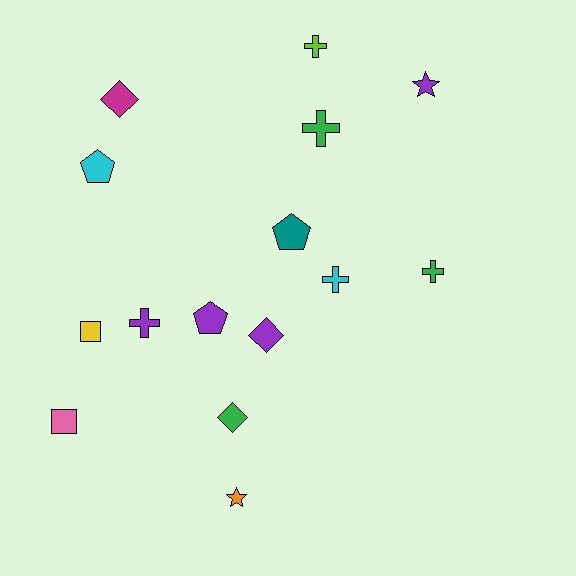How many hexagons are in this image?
There are no hexagons.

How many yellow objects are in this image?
There is 1 yellow object.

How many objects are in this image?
There are 15 objects.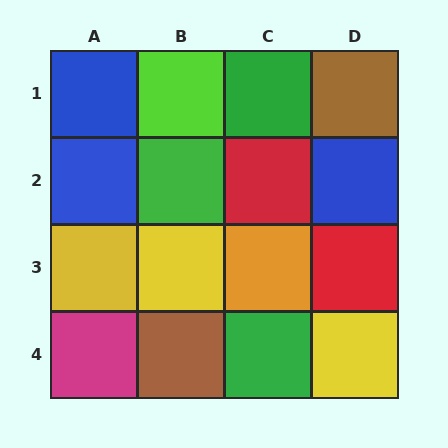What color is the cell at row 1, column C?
Green.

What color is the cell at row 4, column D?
Yellow.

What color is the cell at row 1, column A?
Blue.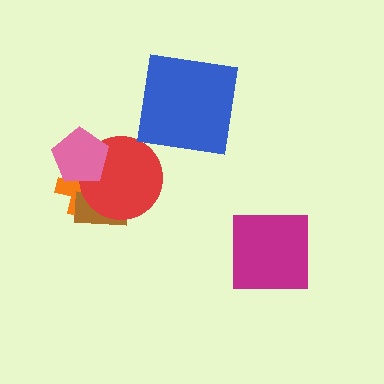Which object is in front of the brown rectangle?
The red circle is in front of the brown rectangle.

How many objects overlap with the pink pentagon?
2 objects overlap with the pink pentagon.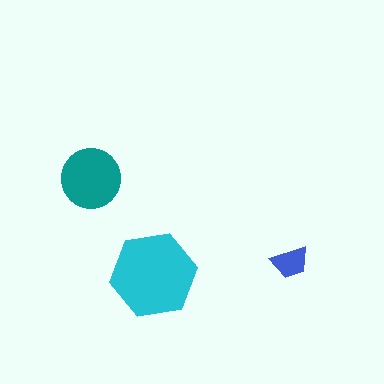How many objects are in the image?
There are 3 objects in the image.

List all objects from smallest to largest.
The blue trapezoid, the teal circle, the cyan hexagon.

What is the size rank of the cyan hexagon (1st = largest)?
1st.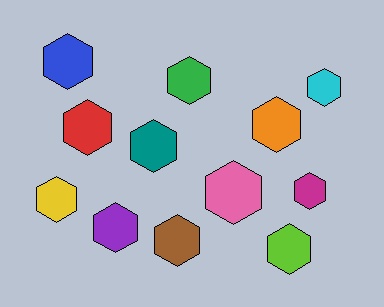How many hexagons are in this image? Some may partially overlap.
There are 12 hexagons.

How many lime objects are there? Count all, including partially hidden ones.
There is 1 lime object.